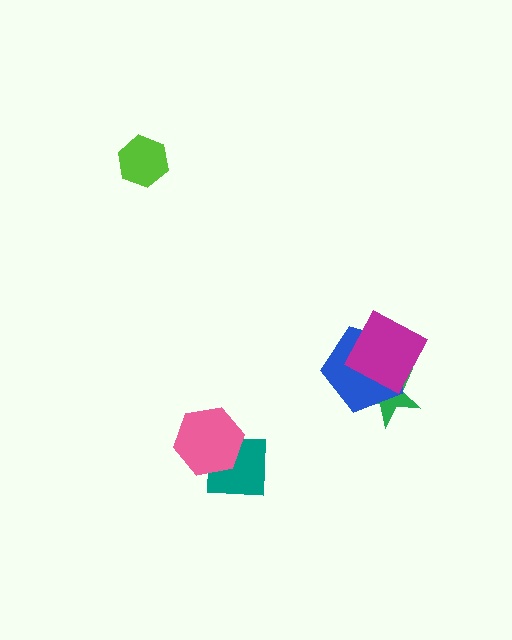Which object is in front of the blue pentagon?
The magenta square is in front of the blue pentagon.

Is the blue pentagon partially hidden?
Yes, it is partially covered by another shape.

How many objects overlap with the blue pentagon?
2 objects overlap with the blue pentagon.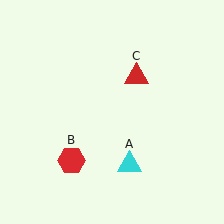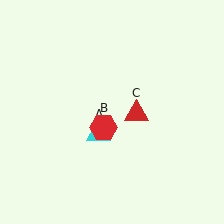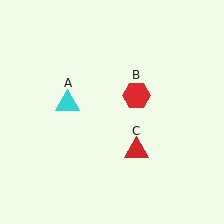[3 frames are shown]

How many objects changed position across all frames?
3 objects changed position: cyan triangle (object A), red hexagon (object B), red triangle (object C).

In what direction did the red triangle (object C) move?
The red triangle (object C) moved down.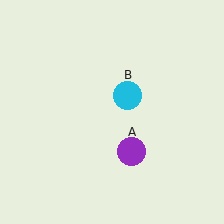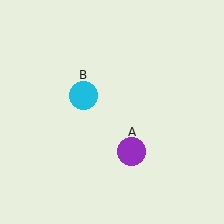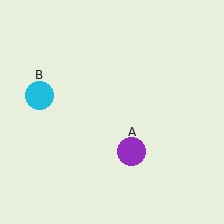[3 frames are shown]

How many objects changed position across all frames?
1 object changed position: cyan circle (object B).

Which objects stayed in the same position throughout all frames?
Purple circle (object A) remained stationary.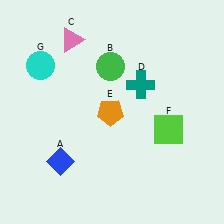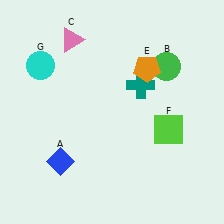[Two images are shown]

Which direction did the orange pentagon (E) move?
The orange pentagon (E) moved up.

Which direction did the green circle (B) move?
The green circle (B) moved right.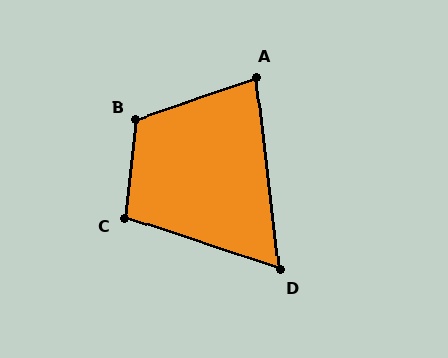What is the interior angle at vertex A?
Approximately 78 degrees (acute).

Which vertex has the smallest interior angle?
D, at approximately 65 degrees.